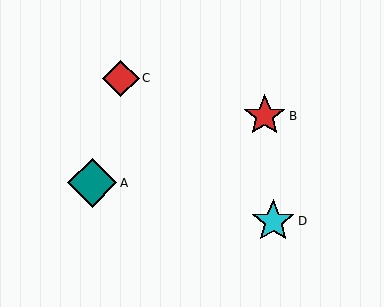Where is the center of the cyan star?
The center of the cyan star is at (273, 221).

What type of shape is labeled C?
Shape C is a red diamond.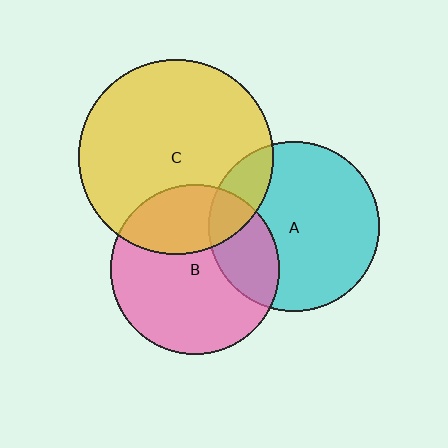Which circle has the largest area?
Circle C (yellow).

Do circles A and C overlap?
Yes.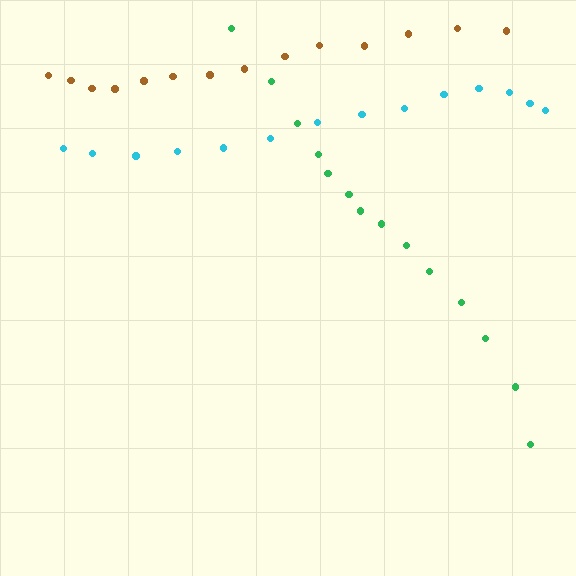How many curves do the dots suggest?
There are 3 distinct paths.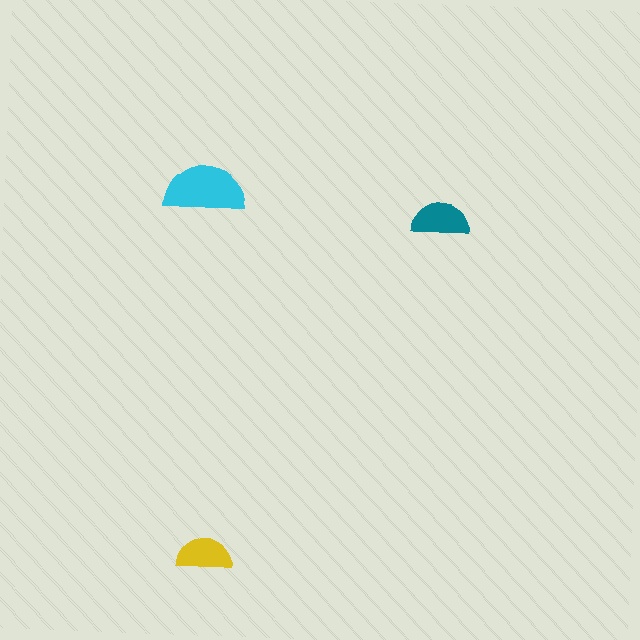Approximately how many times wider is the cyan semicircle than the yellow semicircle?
About 1.5 times wider.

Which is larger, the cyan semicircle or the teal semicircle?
The cyan one.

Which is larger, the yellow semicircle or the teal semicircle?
The teal one.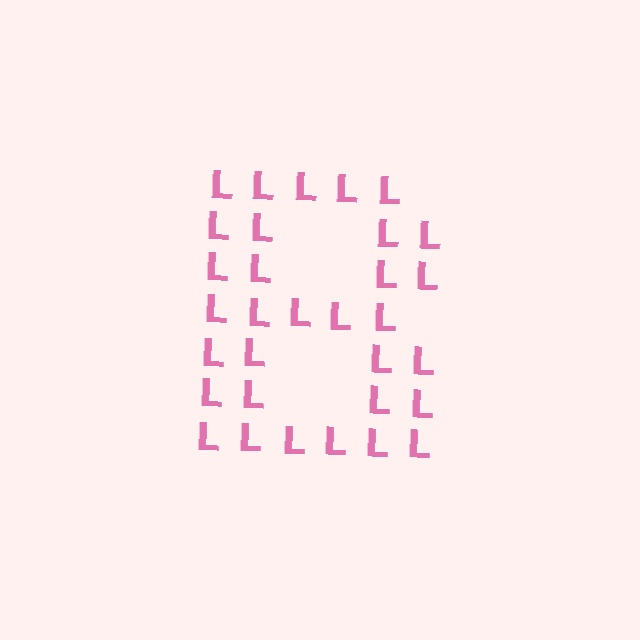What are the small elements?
The small elements are letter L's.